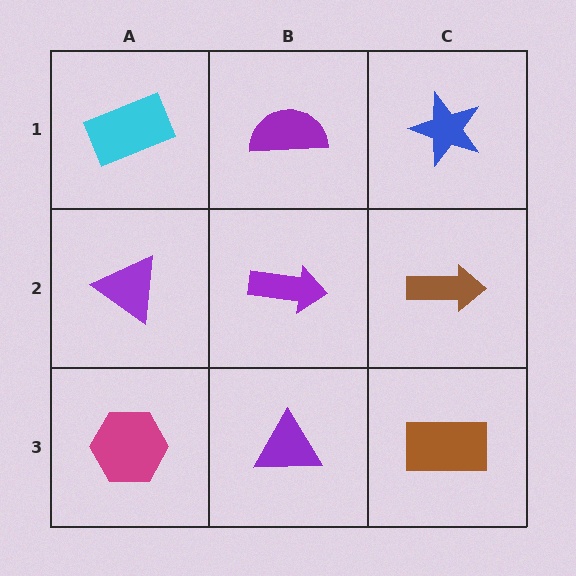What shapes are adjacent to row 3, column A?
A purple triangle (row 2, column A), a purple triangle (row 3, column B).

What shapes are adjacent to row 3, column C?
A brown arrow (row 2, column C), a purple triangle (row 3, column B).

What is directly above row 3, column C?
A brown arrow.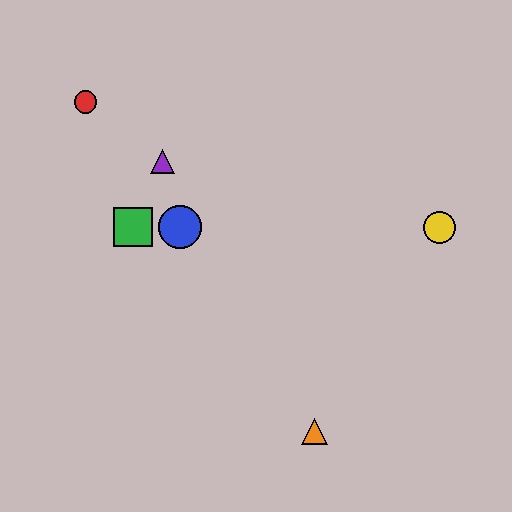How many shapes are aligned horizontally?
3 shapes (the blue circle, the green square, the yellow circle) are aligned horizontally.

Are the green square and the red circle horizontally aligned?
No, the green square is at y≈227 and the red circle is at y≈102.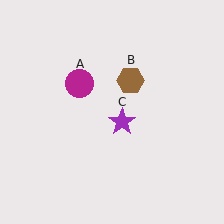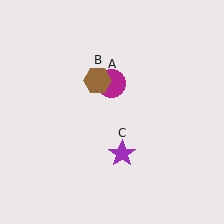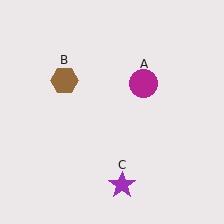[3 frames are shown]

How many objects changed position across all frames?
3 objects changed position: magenta circle (object A), brown hexagon (object B), purple star (object C).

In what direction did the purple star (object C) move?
The purple star (object C) moved down.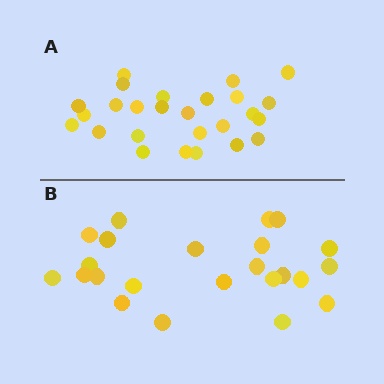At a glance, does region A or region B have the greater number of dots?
Region A (the top region) has more dots.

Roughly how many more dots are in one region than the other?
Region A has just a few more — roughly 2 or 3 more dots than region B.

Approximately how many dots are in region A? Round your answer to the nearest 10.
About 30 dots. (The exact count is 26, which rounds to 30.)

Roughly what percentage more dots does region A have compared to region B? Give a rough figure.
About 15% more.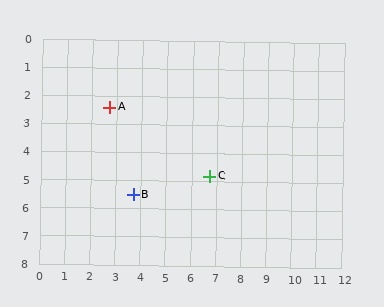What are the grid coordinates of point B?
Point B is at approximately (3.7, 5.5).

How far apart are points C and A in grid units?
Points C and A are about 4.7 grid units apart.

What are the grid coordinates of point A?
Point A is at approximately (2.7, 2.4).